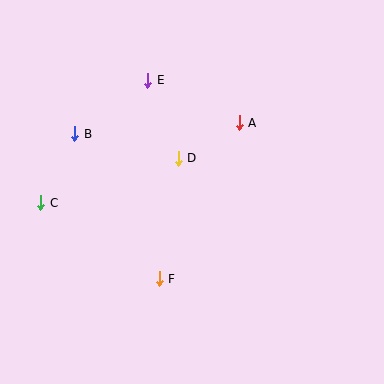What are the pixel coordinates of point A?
Point A is at (239, 123).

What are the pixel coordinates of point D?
Point D is at (178, 158).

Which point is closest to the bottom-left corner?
Point C is closest to the bottom-left corner.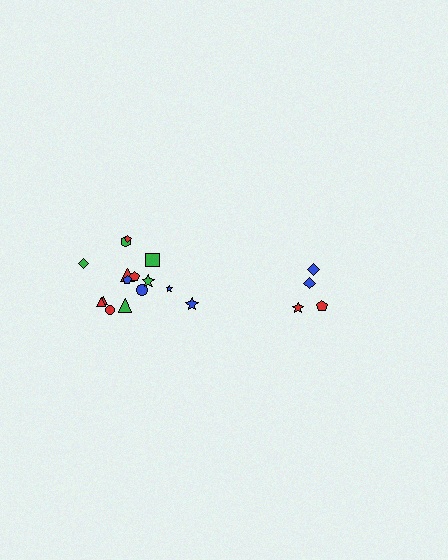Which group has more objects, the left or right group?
The left group.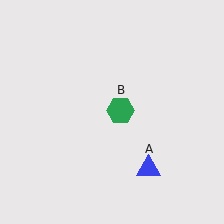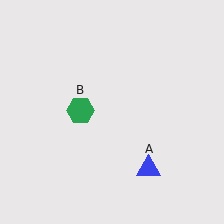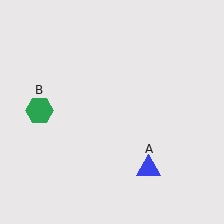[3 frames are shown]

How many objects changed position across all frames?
1 object changed position: green hexagon (object B).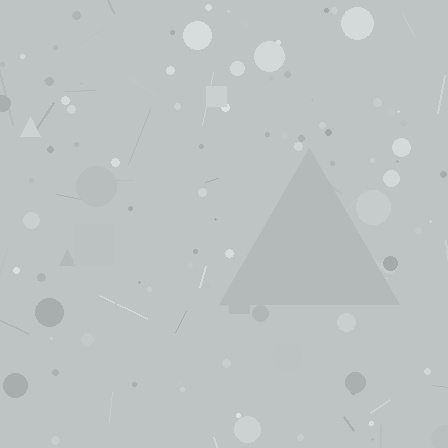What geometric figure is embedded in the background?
A triangle is embedded in the background.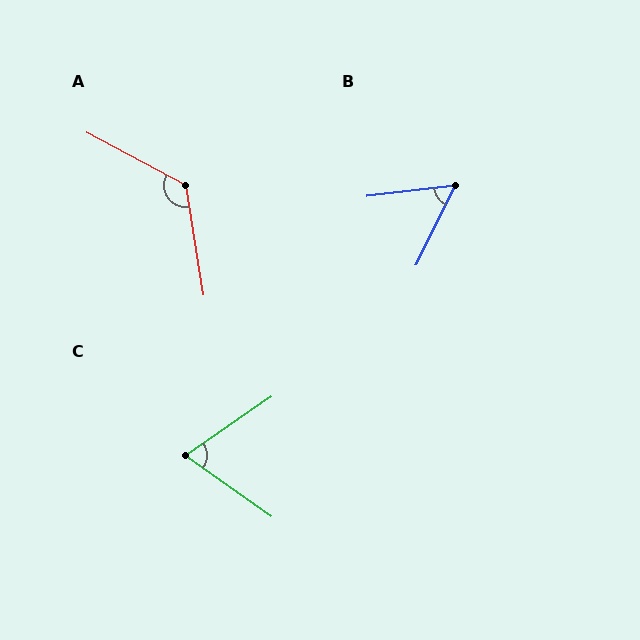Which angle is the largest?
A, at approximately 127 degrees.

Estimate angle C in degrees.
Approximately 70 degrees.